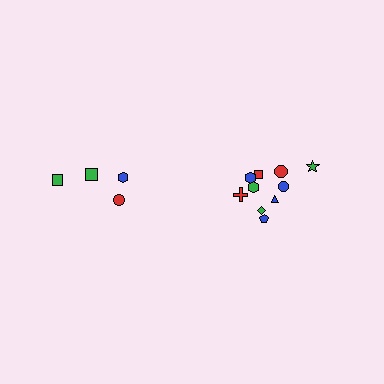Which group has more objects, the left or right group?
The right group.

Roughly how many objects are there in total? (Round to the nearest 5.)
Roughly 15 objects in total.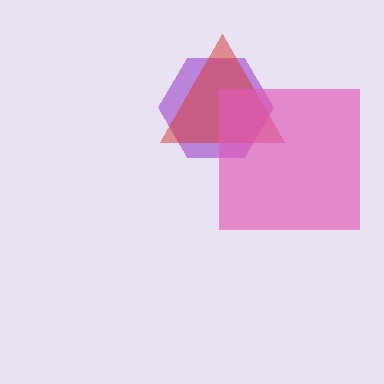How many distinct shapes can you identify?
There are 3 distinct shapes: a purple hexagon, a red triangle, a pink square.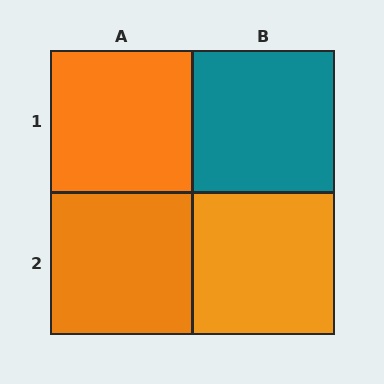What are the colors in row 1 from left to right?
Orange, teal.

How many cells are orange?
3 cells are orange.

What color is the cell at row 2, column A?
Orange.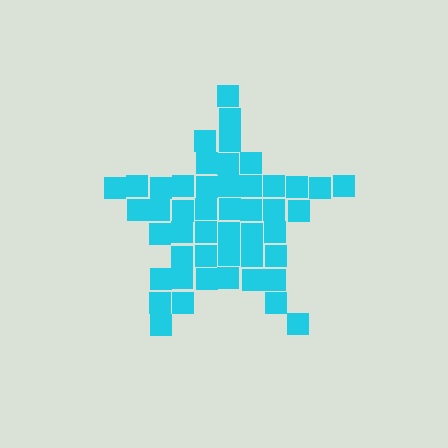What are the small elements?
The small elements are squares.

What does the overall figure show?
The overall figure shows a star.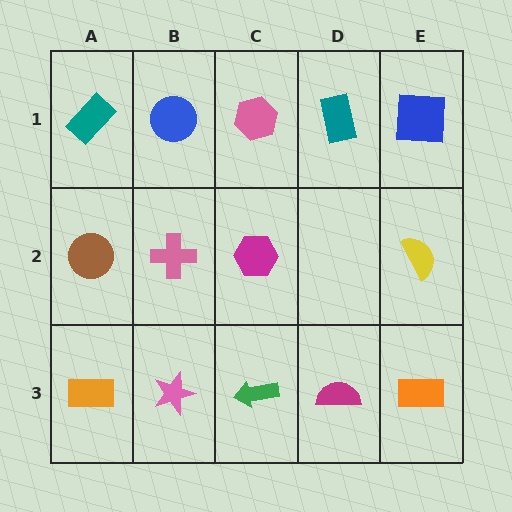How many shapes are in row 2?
4 shapes.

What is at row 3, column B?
A pink star.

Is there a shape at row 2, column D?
No, that cell is empty.